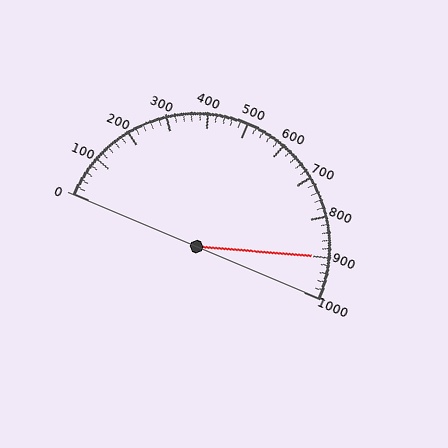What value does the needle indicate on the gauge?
The needle indicates approximately 900.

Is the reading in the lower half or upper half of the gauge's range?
The reading is in the upper half of the range (0 to 1000).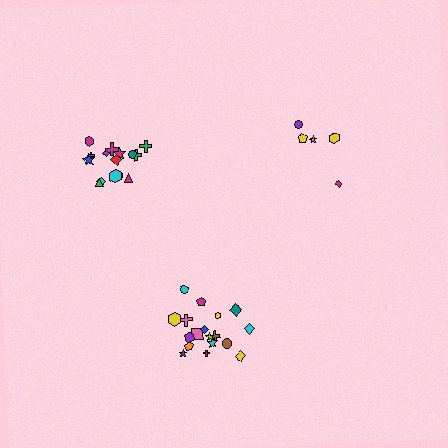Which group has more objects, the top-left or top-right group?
The top-left group.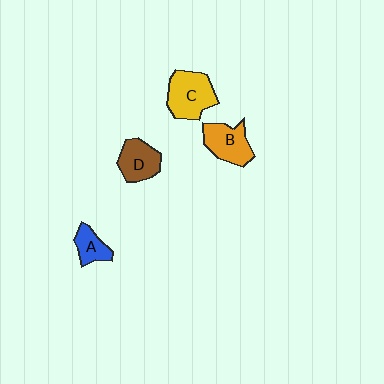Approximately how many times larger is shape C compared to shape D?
Approximately 1.3 times.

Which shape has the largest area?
Shape C (yellow).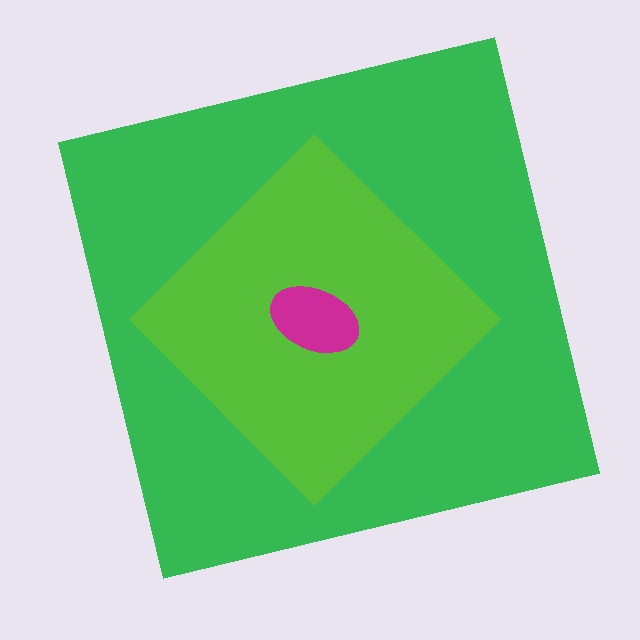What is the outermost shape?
The green square.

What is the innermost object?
The magenta ellipse.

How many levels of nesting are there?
3.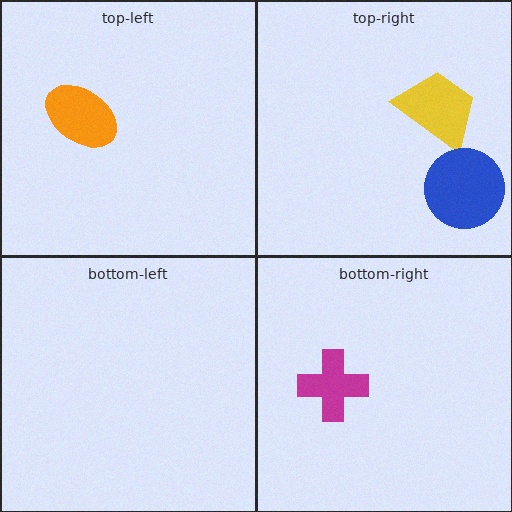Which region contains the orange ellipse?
The top-left region.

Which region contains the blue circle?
The top-right region.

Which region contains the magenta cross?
The bottom-right region.